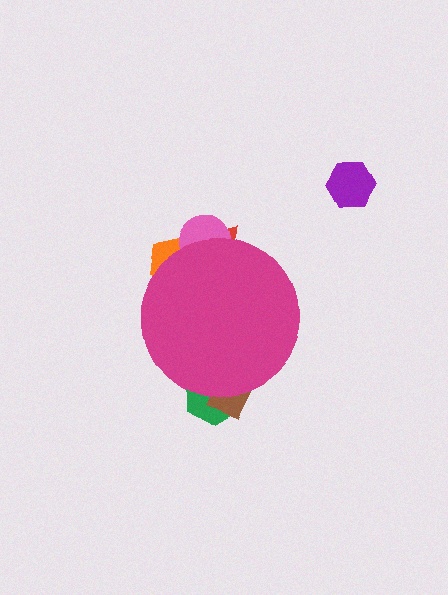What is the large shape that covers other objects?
A magenta circle.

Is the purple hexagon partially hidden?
No, the purple hexagon is fully visible.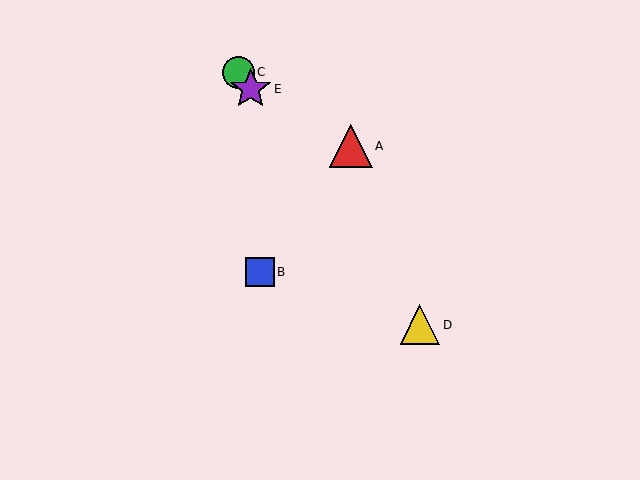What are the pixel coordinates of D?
Object D is at (420, 325).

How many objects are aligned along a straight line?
3 objects (C, D, E) are aligned along a straight line.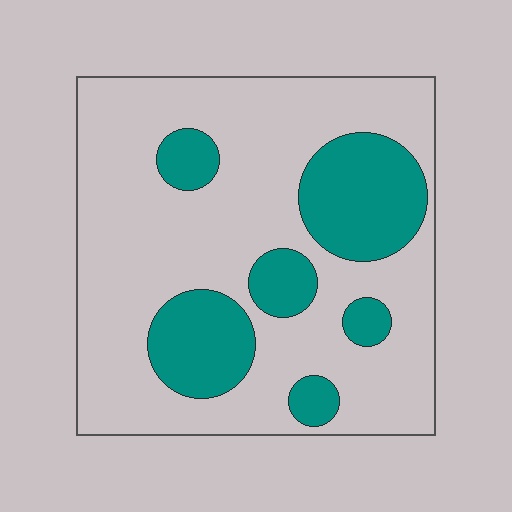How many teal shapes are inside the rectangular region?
6.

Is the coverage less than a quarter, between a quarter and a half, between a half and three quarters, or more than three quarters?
Between a quarter and a half.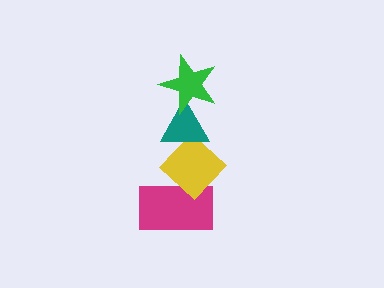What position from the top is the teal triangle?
The teal triangle is 2nd from the top.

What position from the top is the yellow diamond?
The yellow diamond is 3rd from the top.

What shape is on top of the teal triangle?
The green star is on top of the teal triangle.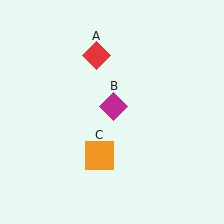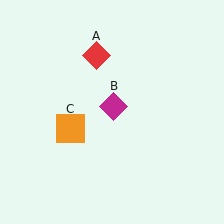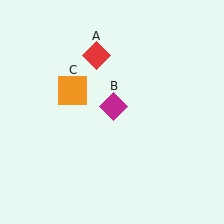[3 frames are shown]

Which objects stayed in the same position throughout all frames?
Red diamond (object A) and magenta diamond (object B) remained stationary.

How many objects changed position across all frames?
1 object changed position: orange square (object C).